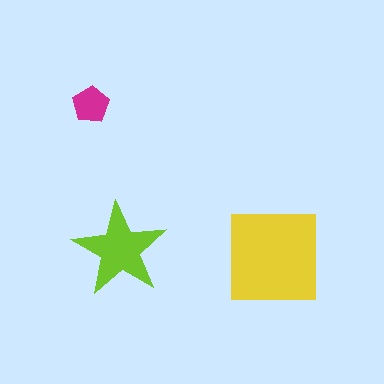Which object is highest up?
The magenta pentagon is topmost.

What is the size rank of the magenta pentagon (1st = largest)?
3rd.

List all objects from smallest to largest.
The magenta pentagon, the lime star, the yellow square.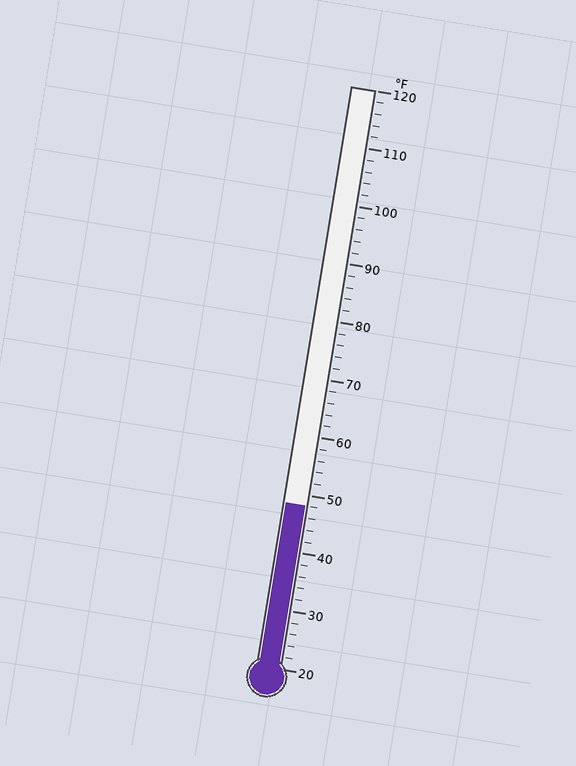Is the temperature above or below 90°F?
The temperature is below 90°F.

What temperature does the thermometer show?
The thermometer shows approximately 48°F.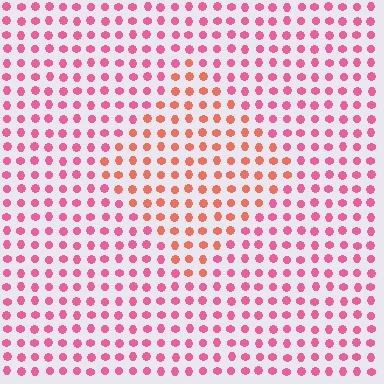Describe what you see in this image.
The image is filled with small pink elements in a uniform arrangement. A diamond-shaped region is visible where the elements are tinted to a slightly different hue, forming a subtle color boundary.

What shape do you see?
I see a diamond.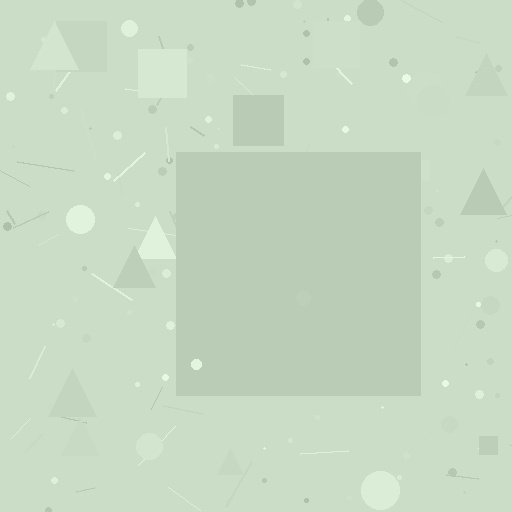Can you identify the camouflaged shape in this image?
The camouflaged shape is a square.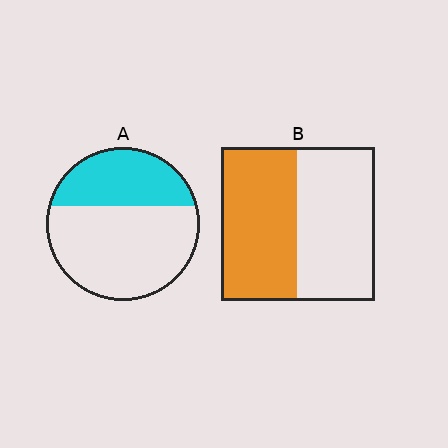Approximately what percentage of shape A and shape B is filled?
A is approximately 35% and B is approximately 50%.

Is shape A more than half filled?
No.